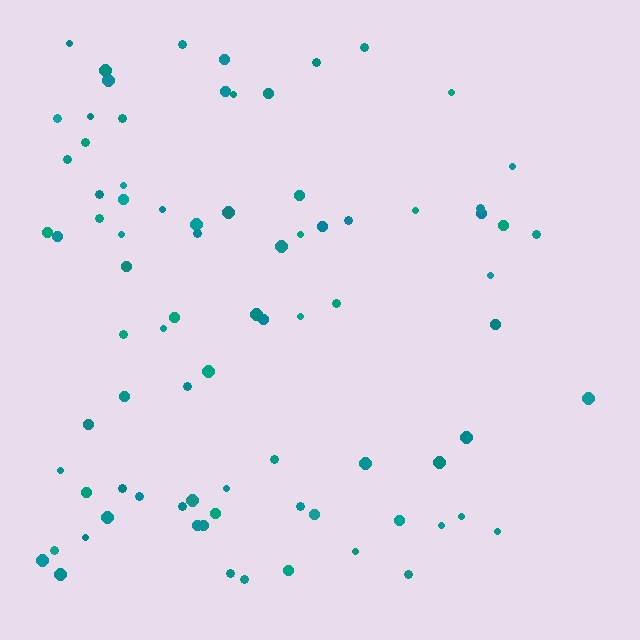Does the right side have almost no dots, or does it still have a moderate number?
Still a moderate number, just noticeably fewer than the left.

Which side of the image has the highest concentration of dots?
The left.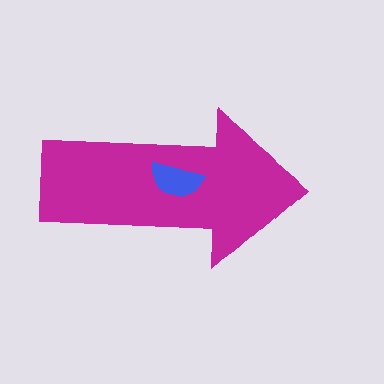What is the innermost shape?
The blue semicircle.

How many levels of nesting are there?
2.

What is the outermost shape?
The magenta arrow.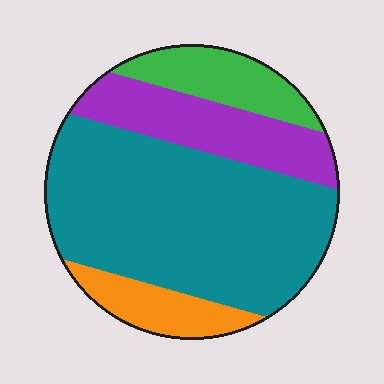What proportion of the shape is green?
Green takes up about one eighth (1/8) of the shape.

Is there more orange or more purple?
Purple.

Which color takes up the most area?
Teal, at roughly 55%.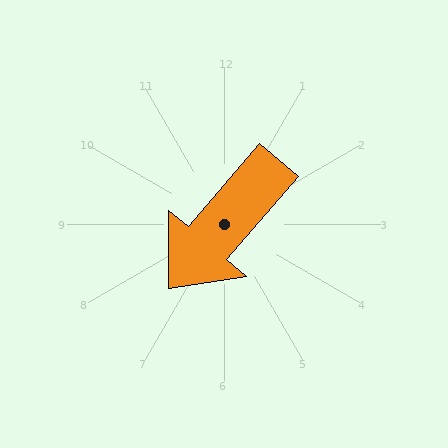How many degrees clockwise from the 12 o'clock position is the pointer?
Approximately 221 degrees.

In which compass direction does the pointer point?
Southwest.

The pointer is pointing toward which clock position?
Roughly 7 o'clock.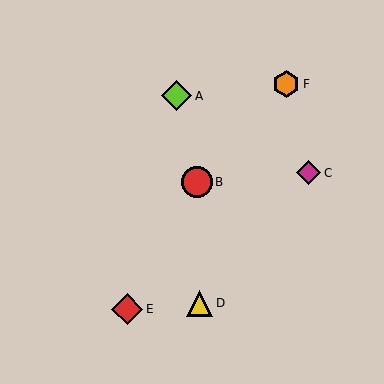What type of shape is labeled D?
Shape D is a yellow triangle.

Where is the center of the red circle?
The center of the red circle is at (197, 182).